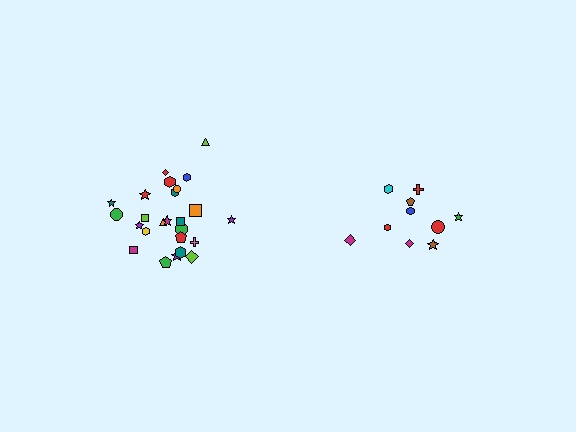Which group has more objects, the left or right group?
The left group.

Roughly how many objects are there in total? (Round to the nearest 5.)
Roughly 35 objects in total.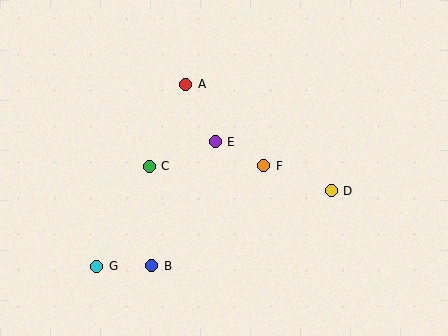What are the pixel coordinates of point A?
Point A is at (186, 84).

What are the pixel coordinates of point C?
Point C is at (149, 166).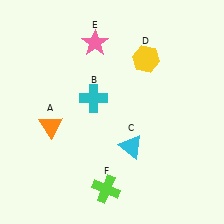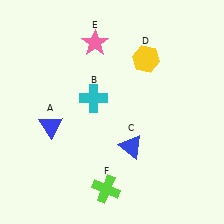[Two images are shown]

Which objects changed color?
A changed from orange to blue. C changed from cyan to blue.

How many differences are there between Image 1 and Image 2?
There are 2 differences between the two images.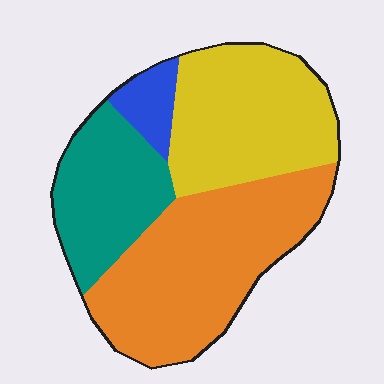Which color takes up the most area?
Orange, at roughly 40%.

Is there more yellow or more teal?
Yellow.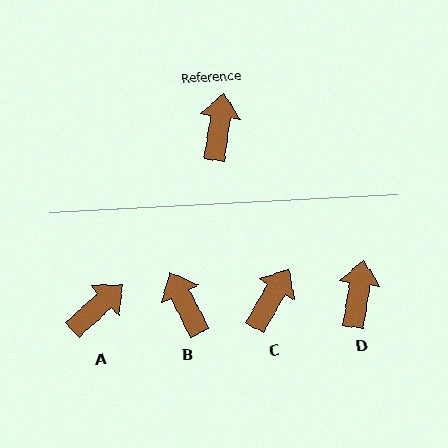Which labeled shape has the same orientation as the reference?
D.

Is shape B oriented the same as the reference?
No, it is off by about 35 degrees.